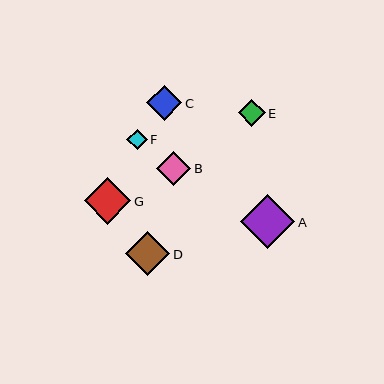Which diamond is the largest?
Diamond A is the largest with a size of approximately 54 pixels.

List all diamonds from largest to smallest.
From largest to smallest: A, G, D, C, B, E, F.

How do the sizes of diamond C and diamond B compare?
Diamond C and diamond B are approximately the same size.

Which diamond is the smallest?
Diamond F is the smallest with a size of approximately 20 pixels.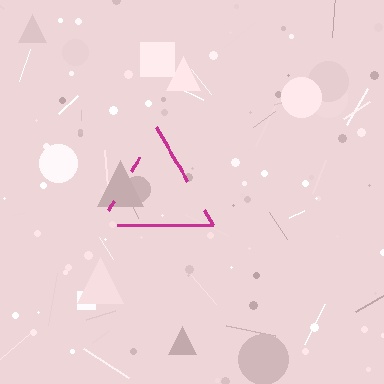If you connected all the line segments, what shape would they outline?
They would outline a triangle.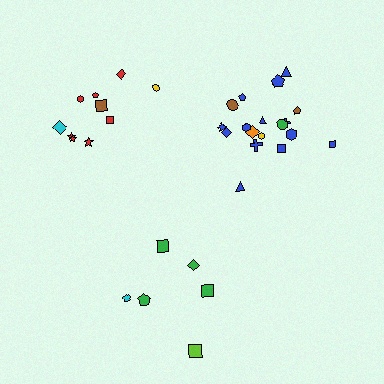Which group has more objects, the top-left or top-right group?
The top-right group.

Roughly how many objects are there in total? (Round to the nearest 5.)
Roughly 35 objects in total.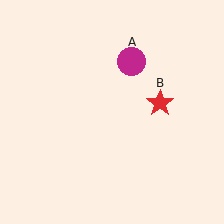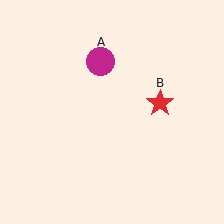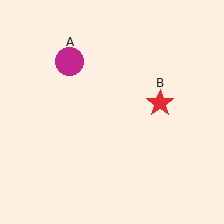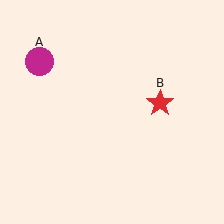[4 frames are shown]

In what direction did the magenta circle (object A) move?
The magenta circle (object A) moved left.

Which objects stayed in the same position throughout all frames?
Red star (object B) remained stationary.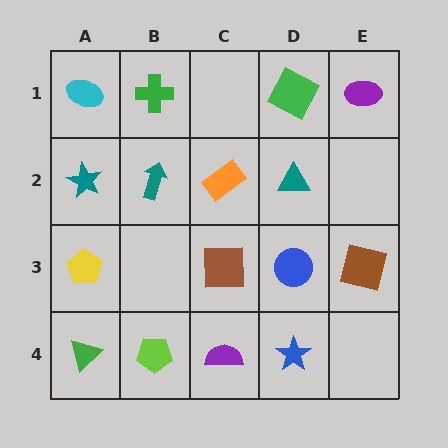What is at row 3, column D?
A blue circle.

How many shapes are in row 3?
4 shapes.